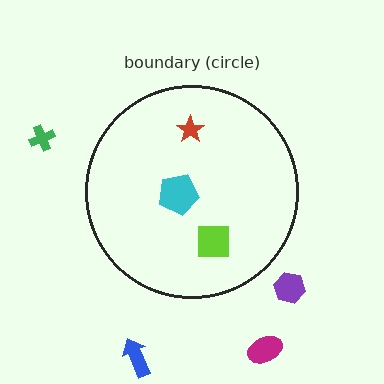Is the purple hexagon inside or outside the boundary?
Outside.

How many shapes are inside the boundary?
3 inside, 4 outside.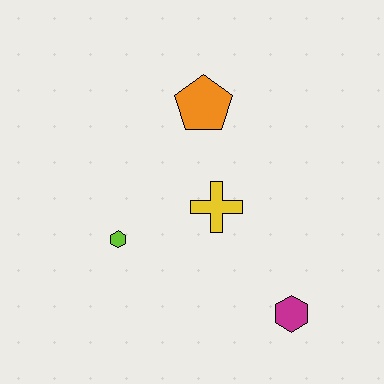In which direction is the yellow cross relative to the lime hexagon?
The yellow cross is to the right of the lime hexagon.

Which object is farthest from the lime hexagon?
The magenta hexagon is farthest from the lime hexagon.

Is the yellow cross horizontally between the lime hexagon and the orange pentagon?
No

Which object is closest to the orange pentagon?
The yellow cross is closest to the orange pentagon.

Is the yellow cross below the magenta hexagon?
No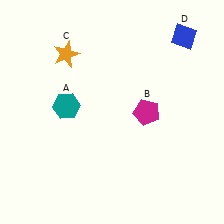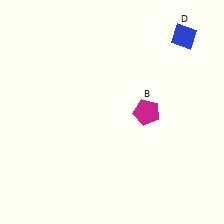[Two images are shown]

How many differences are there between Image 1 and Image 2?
There are 2 differences between the two images.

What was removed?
The teal hexagon (A), the orange star (C) were removed in Image 2.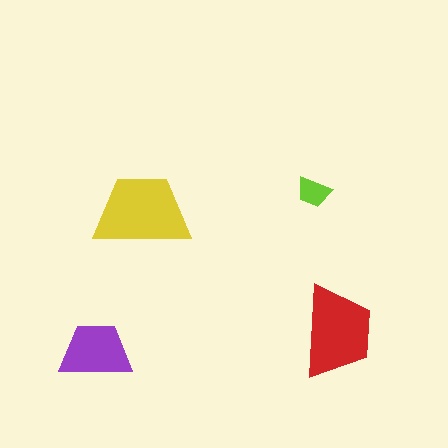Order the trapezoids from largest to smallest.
the yellow one, the red one, the purple one, the lime one.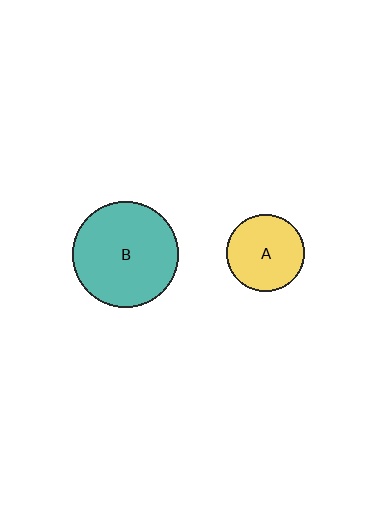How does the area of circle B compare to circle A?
Approximately 1.9 times.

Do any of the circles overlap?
No, none of the circles overlap.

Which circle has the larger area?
Circle B (teal).